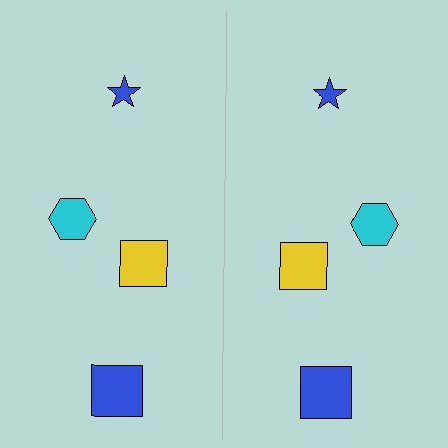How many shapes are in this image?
There are 8 shapes in this image.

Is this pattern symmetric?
Yes, this pattern has bilateral (reflection) symmetry.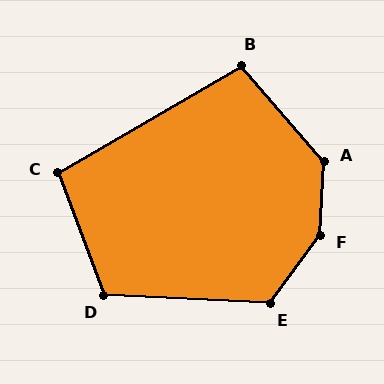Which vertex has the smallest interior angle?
C, at approximately 99 degrees.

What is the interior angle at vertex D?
Approximately 113 degrees (obtuse).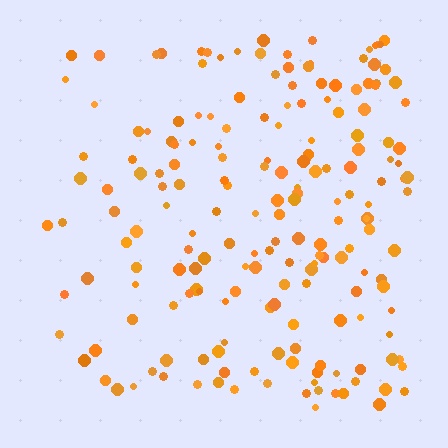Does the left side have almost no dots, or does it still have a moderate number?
Still a moderate number, just noticeably fewer than the right.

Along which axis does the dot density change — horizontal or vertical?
Horizontal.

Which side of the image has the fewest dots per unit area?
The left.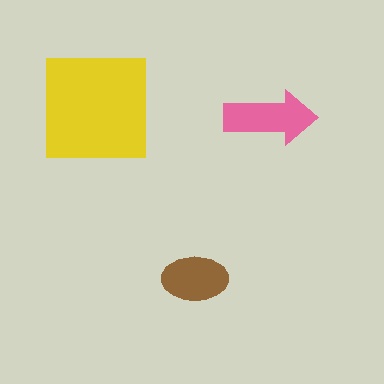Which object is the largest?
The yellow square.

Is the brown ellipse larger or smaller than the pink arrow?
Smaller.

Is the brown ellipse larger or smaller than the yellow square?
Smaller.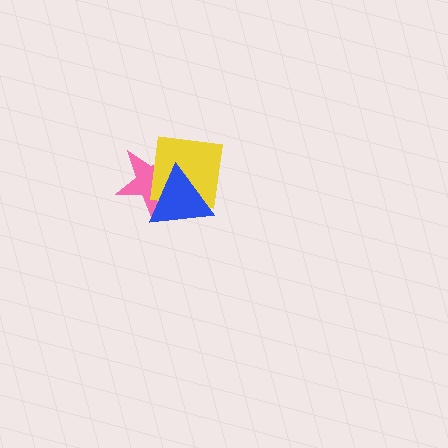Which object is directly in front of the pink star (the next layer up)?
The yellow square is directly in front of the pink star.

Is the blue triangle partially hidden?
No, no other shape covers it.